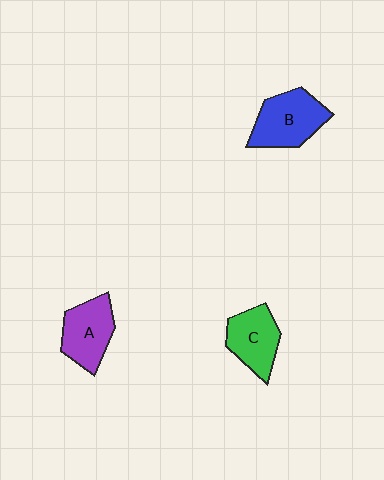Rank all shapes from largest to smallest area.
From largest to smallest: B (blue), A (purple), C (green).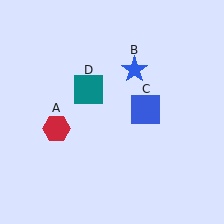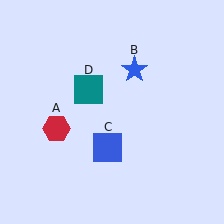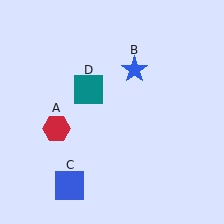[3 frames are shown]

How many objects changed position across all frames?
1 object changed position: blue square (object C).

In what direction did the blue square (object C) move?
The blue square (object C) moved down and to the left.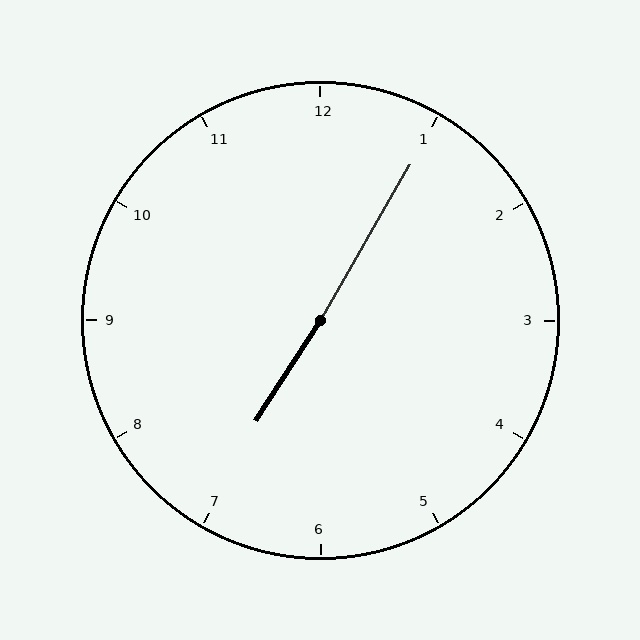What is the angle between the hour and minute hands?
Approximately 178 degrees.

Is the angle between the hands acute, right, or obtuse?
It is obtuse.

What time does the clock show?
7:05.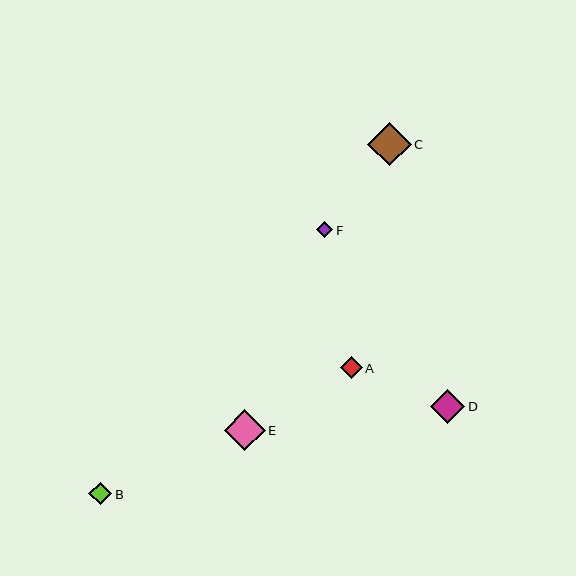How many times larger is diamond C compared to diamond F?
Diamond C is approximately 2.7 times the size of diamond F.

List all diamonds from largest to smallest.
From largest to smallest: C, E, D, B, A, F.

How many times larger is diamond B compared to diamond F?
Diamond B is approximately 1.4 times the size of diamond F.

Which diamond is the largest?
Diamond C is the largest with a size of approximately 43 pixels.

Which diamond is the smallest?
Diamond F is the smallest with a size of approximately 16 pixels.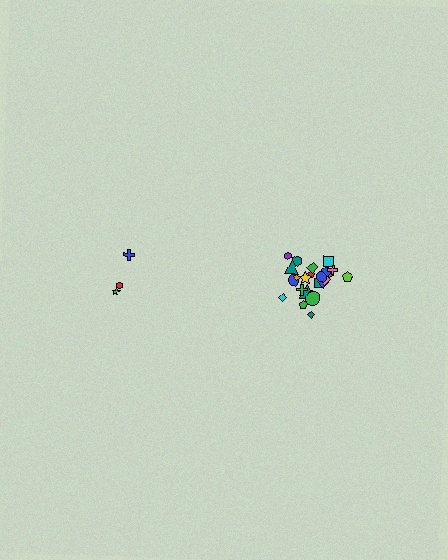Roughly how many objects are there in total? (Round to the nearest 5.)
Roughly 30 objects in total.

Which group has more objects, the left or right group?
The right group.